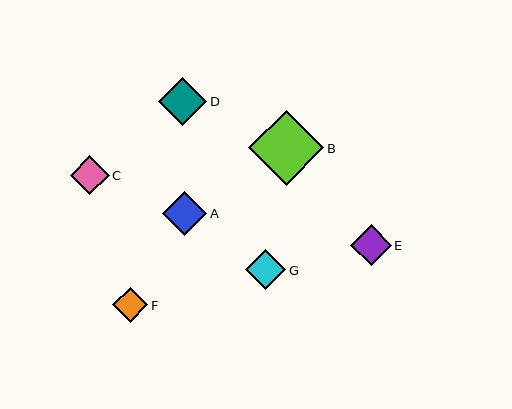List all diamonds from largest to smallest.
From largest to smallest: B, D, A, E, G, C, F.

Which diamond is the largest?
Diamond B is the largest with a size of approximately 75 pixels.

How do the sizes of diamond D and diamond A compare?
Diamond D and diamond A are approximately the same size.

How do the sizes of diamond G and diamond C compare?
Diamond G and diamond C are approximately the same size.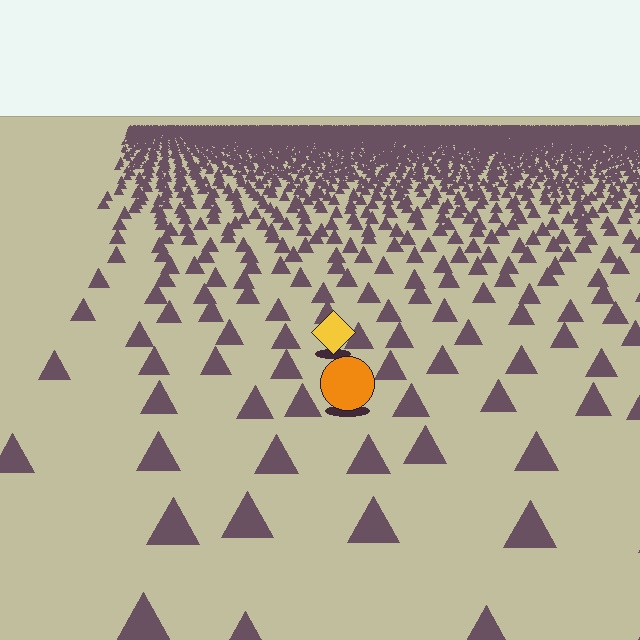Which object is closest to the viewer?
The orange circle is closest. The texture marks near it are larger and more spread out.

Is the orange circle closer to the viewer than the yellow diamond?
Yes. The orange circle is closer — you can tell from the texture gradient: the ground texture is coarser near it.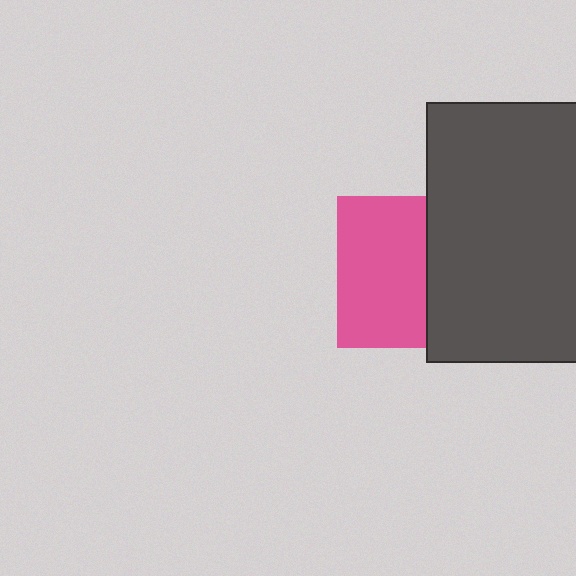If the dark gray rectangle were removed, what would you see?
You would see the complete pink square.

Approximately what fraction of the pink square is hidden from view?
Roughly 42% of the pink square is hidden behind the dark gray rectangle.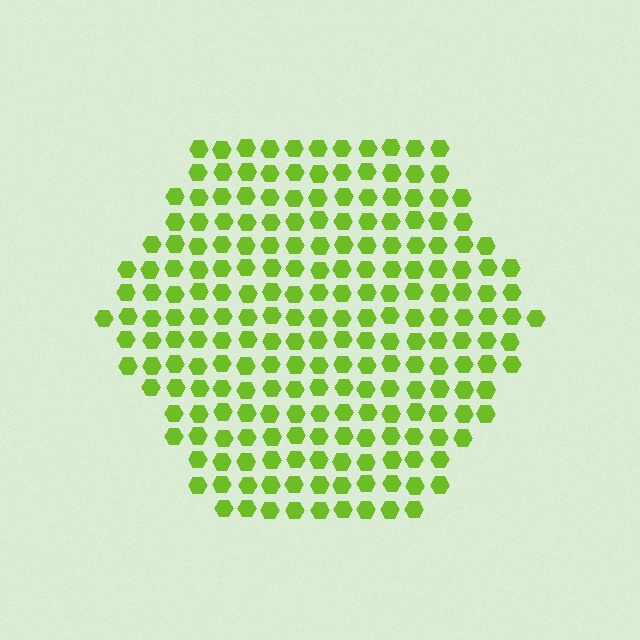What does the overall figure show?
The overall figure shows a hexagon.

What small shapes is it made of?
It is made of small hexagons.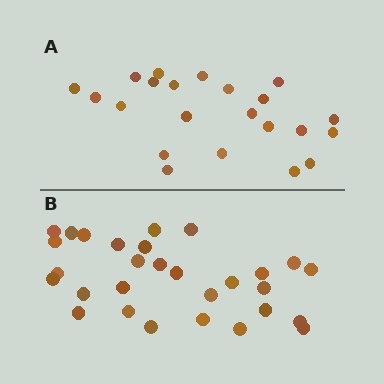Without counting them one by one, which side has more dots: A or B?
Region B (the bottom region) has more dots.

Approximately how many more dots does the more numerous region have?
Region B has roughly 8 or so more dots than region A.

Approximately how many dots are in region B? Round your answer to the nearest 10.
About 30 dots. (The exact count is 29, which rounds to 30.)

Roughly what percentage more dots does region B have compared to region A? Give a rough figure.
About 30% more.